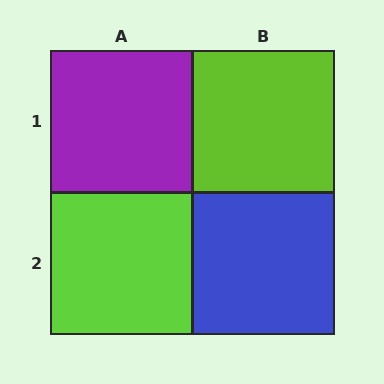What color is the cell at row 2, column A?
Lime.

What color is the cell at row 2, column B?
Blue.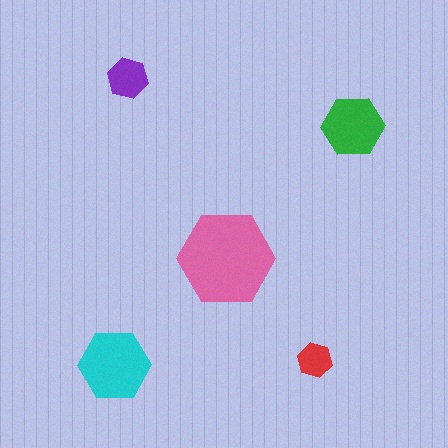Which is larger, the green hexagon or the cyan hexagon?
The cyan one.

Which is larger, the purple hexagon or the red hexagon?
The purple one.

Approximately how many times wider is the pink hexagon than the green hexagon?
About 1.5 times wider.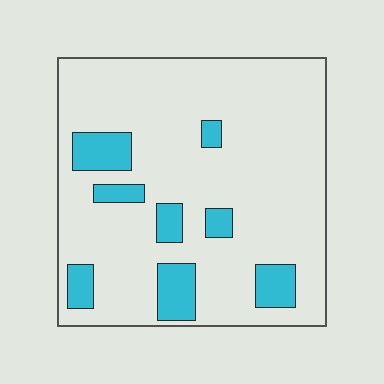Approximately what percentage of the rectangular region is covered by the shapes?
Approximately 15%.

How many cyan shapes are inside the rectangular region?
8.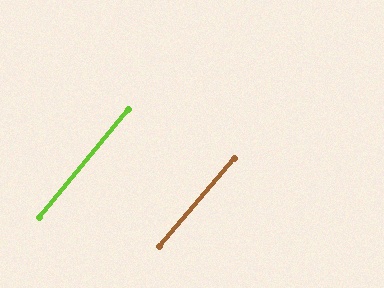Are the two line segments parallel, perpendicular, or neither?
Parallel — their directions differ by only 0.9°.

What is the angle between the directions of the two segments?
Approximately 1 degree.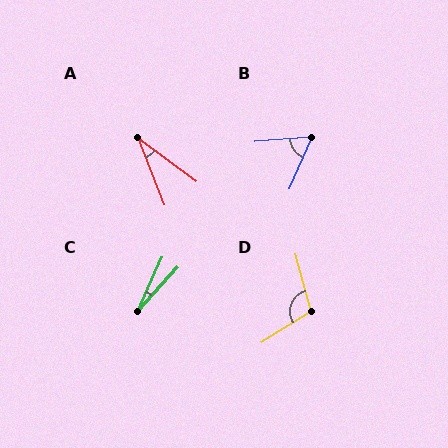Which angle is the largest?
D, at approximately 106 degrees.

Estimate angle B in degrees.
Approximately 62 degrees.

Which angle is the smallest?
C, at approximately 19 degrees.